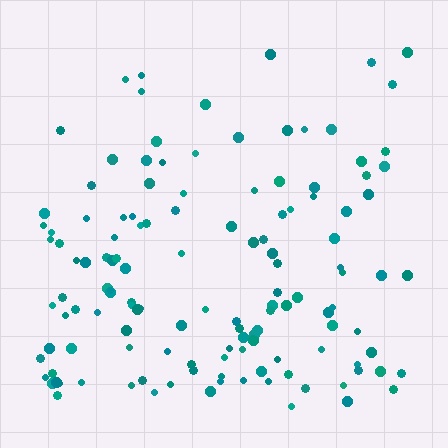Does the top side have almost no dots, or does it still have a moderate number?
Still a moderate number, just noticeably fewer than the bottom.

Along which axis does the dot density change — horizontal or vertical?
Vertical.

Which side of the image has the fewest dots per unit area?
The top.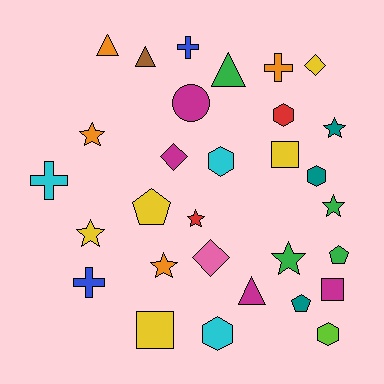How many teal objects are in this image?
There are 3 teal objects.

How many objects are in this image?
There are 30 objects.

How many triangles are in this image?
There are 4 triangles.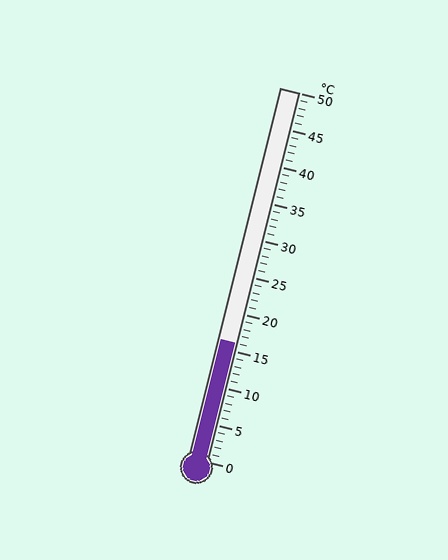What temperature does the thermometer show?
The thermometer shows approximately 16°C.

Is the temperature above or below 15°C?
The temperature is above 15°C.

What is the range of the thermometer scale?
The thermometer scale ranges from 0°C to 50°C.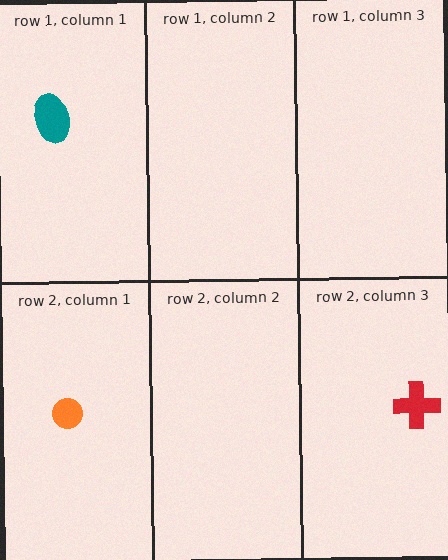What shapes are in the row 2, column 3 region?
The red cross.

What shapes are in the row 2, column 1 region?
The orange circle.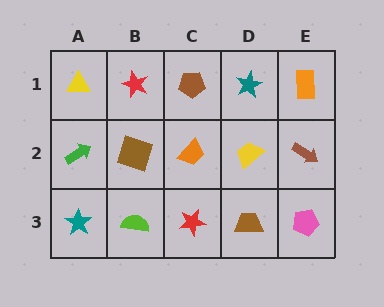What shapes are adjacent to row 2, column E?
An orange rectangle (row 1, column E), a pink pentagon (row 3, column E), a yellow trapezoid (row 2, column D).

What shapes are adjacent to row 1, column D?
A yellow trapezoid (row 2, column D), a brown pentagon (row 1, column C), an orange rectangle (row 1, column E).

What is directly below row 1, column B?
A brown square.